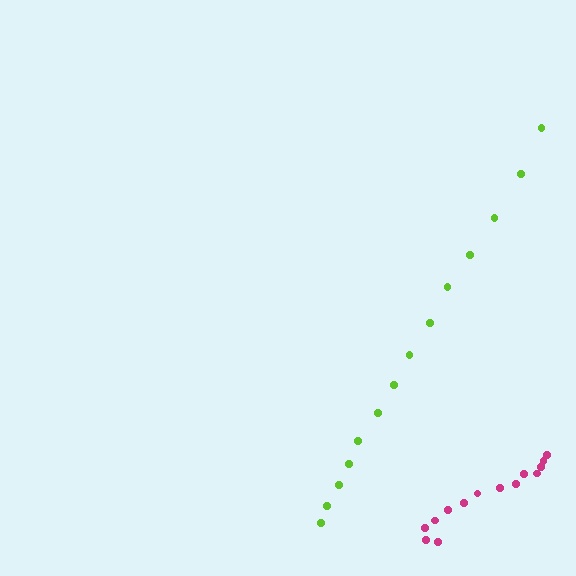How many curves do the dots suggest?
There are 2 distinct paths.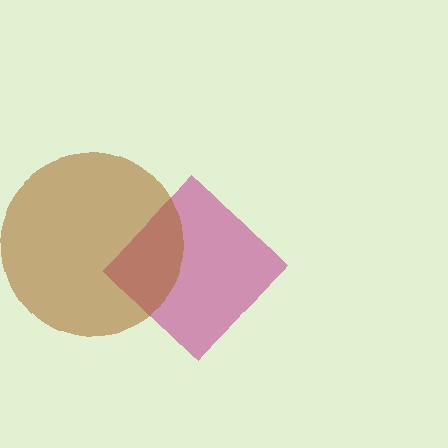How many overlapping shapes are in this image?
There are 2 overlapping shapes in the image.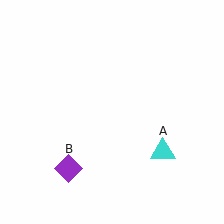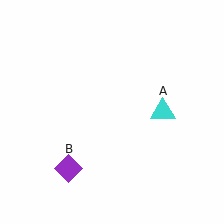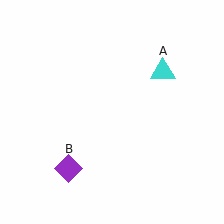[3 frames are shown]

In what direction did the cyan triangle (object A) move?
The cyan triangle (object A) moved up.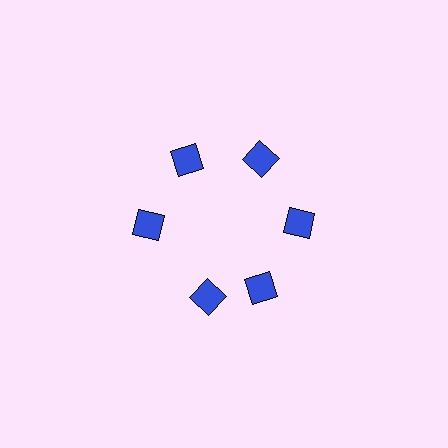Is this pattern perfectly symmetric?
No. The 6 blue diamonds are arranged in a ring, but one element near the 7 o'clock position is rotated out of alignment along the ring, breaking the 6-fold rotational symmetry.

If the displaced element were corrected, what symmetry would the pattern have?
It would have 6-fold rotational symmetry — the pattern would map onto itself every 60 degrees.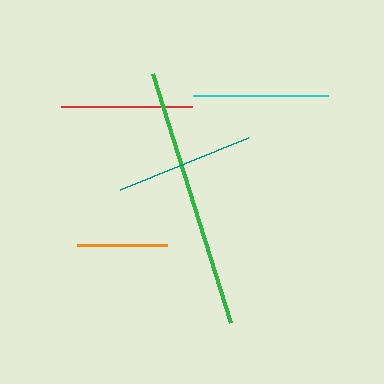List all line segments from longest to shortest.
From longest to shortest: green, teal, cyan, red, orange.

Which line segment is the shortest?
The orange line is the shortest at approximately 90 pixels.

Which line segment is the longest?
The green line is the longest at approximately 261 pixels.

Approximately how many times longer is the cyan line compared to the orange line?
The cyan line is approximately 1.5 times the length of the orange line.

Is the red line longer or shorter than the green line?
The green line is longer than the red line.